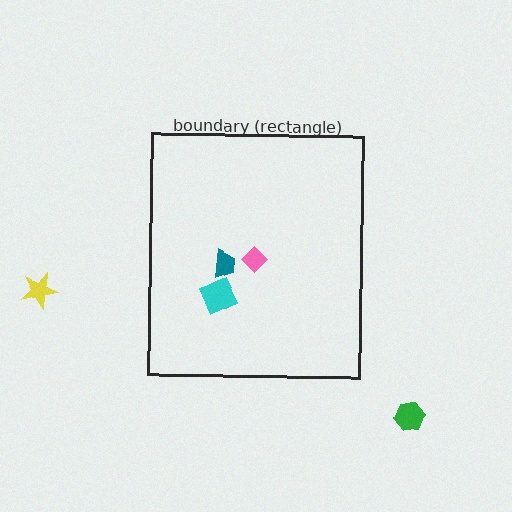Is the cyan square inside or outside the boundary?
Inside.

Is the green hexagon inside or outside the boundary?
Outside.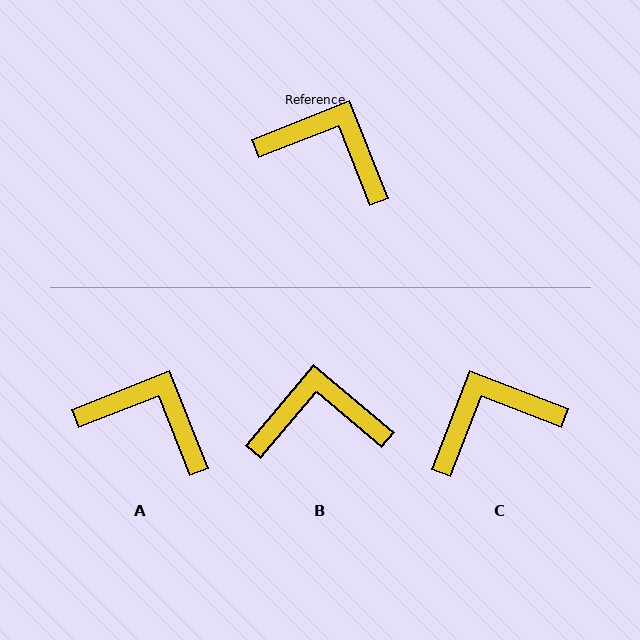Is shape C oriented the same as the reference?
No, it is off by about 47 degrees.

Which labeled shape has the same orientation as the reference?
A.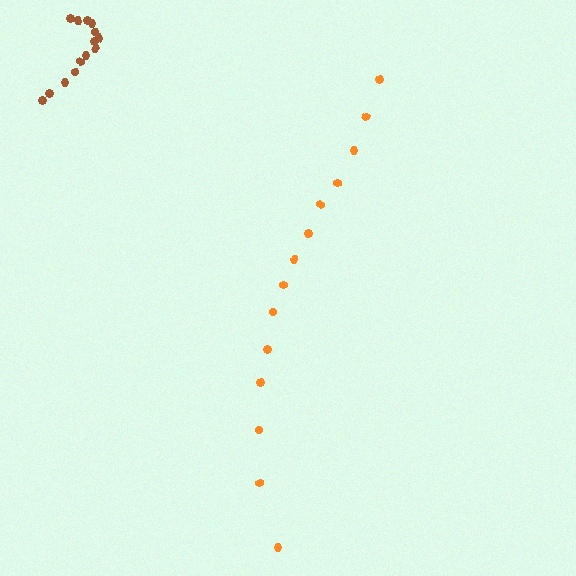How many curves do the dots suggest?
There are 2 distinct paths.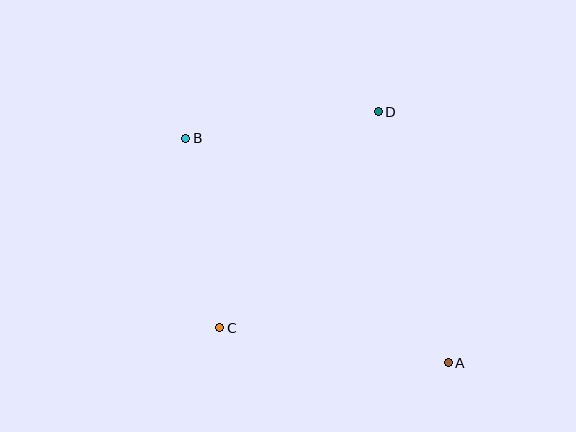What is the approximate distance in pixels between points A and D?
The distance between A and D is approximately 261 pixels.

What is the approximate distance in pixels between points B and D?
The distance between B and D is approximately 194 pixels.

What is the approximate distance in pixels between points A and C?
The distance between A and C is approximately 231 pixels.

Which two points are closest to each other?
Points B and C are closest to each other.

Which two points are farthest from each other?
Points A and B are farthest from each other.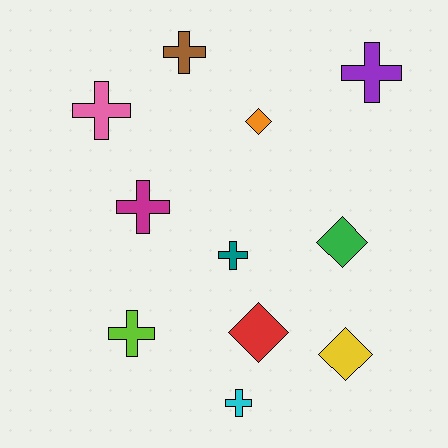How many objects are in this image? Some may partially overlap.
There are 11 objects.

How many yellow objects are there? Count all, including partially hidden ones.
There is 1 yellow object.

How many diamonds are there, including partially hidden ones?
There are 4 diamonds.